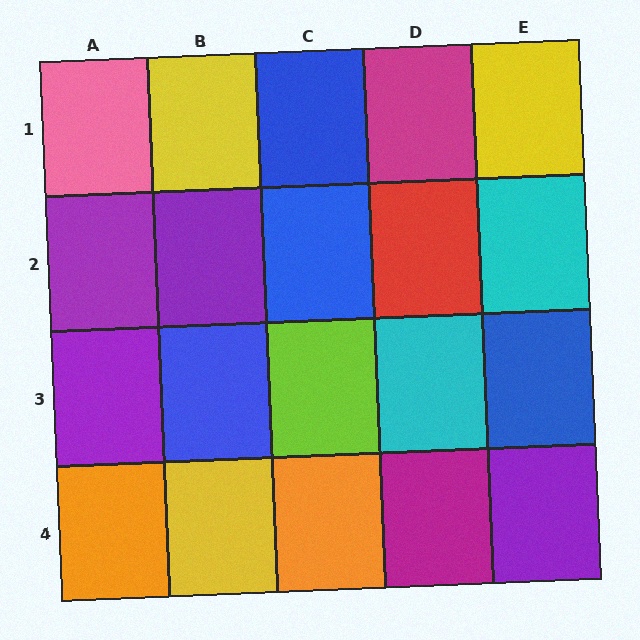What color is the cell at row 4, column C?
Orange.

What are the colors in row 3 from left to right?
Purple, blue, lime, cyan, blue.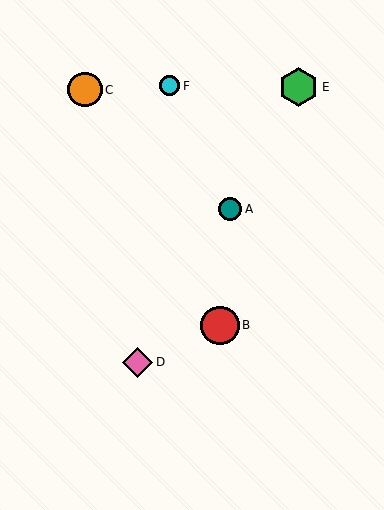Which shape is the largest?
The green hexagon (labeled E) is the largest.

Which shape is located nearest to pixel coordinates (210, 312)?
The red circle (labeled B) at (220, 325) is nearest to that location.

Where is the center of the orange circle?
The center of the orange circle is at (85, 90).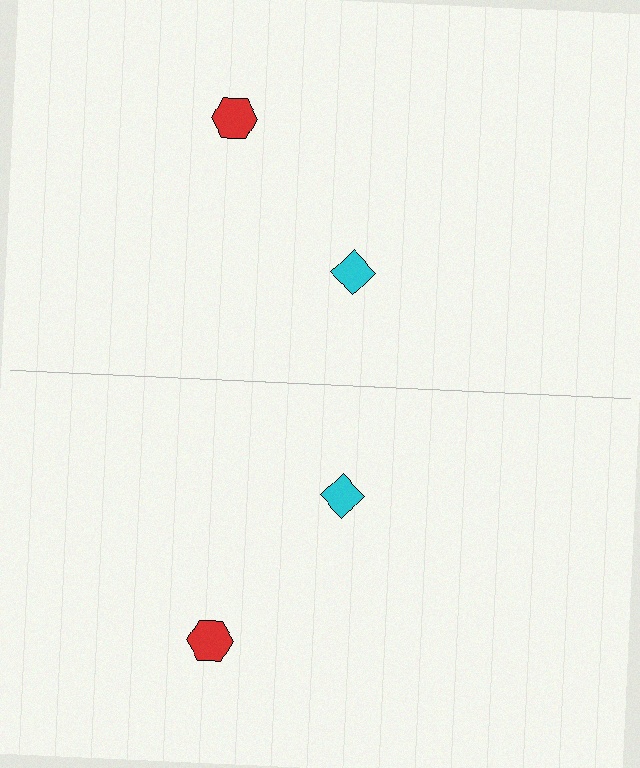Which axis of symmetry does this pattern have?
The pattern has a horizontal axis of symmetry running through the center of the image.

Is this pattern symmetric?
Yes, this pattern has bilateral (reflection) symmetry.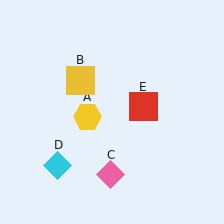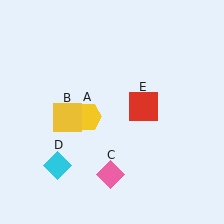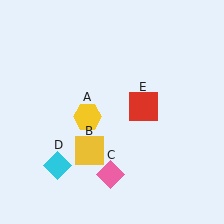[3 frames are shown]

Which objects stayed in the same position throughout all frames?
Yellow hexagon (object A) and pink diamond (object C) and cyan diamond (object D) and red square (object E) remained stationary.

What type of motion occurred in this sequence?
The yellow square (object B) rotated counterclockwise around the center of the scene.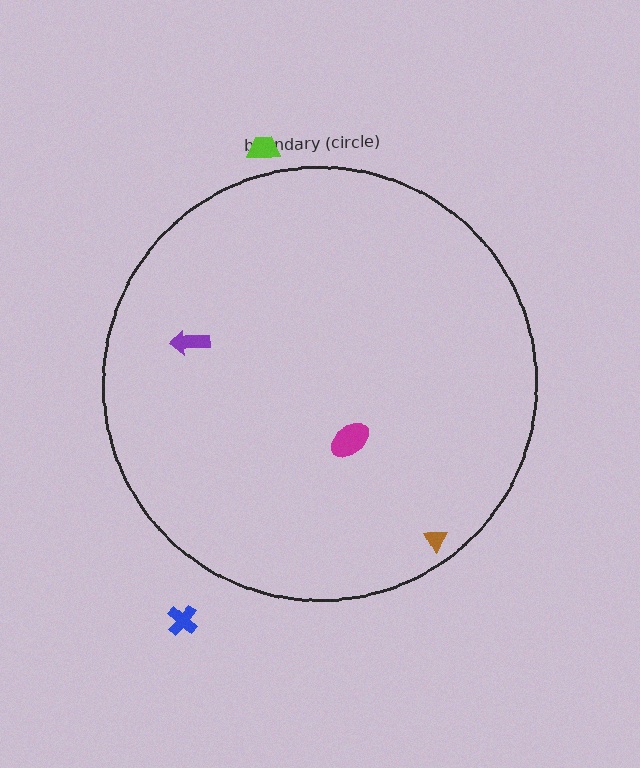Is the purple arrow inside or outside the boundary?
Inside.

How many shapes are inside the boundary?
3 inside, 2 outside.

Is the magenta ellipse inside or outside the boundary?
Inside.